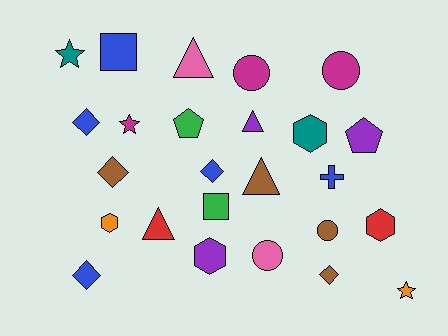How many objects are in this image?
There are 25 objects.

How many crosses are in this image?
There is 1 cross.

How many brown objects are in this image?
There are 4 brown objects.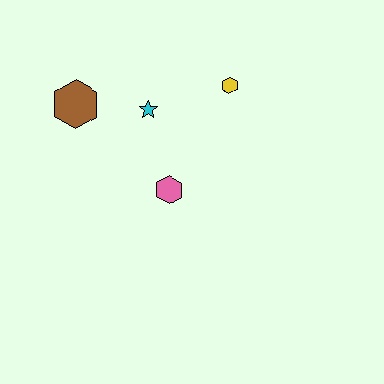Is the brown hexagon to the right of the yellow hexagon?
No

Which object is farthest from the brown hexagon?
The yellow hexagon is farthest from the brown hexagon.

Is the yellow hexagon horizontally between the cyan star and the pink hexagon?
No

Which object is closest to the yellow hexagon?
The cyan star is closest to the yellow hexagon.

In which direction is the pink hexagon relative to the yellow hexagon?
The pink hexagon is below the yellow hexagon.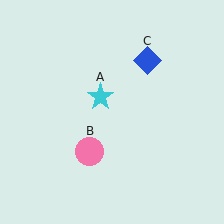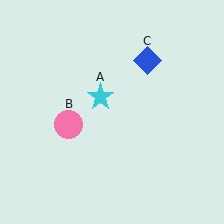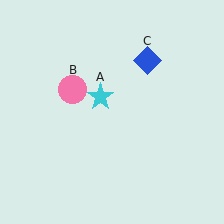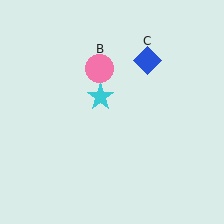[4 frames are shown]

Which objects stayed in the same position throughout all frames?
Cyan star (object A) and blue diamond (object C) remained stationary.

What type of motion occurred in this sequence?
The pink circle (object B) rotated clockwise around the center of the scene.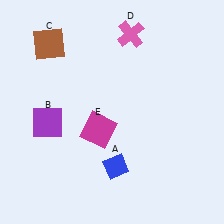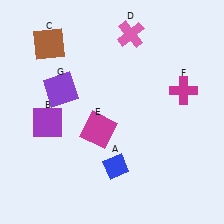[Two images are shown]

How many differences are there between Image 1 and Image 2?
There are 2 differences between the two images.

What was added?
A magenta cross (F), a purple square (G) were added in Image 2.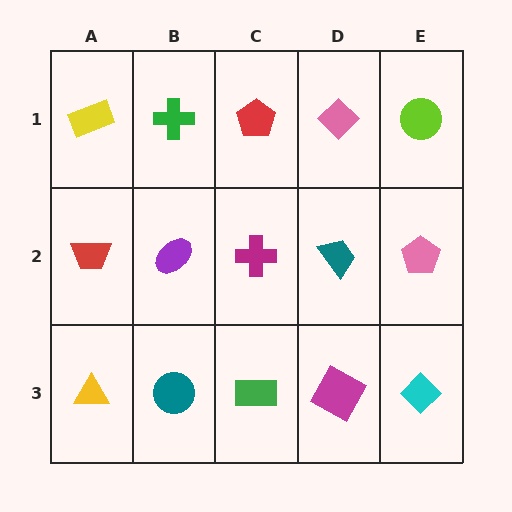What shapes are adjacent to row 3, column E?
A pink pentagon (row 2, column E), a magenta square (row 3, column D).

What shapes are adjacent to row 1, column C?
A magenta cross (row 2, column C), a green cross (row 1, column B), a pink diamond (row 1, column D).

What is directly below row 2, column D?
A magenta square.